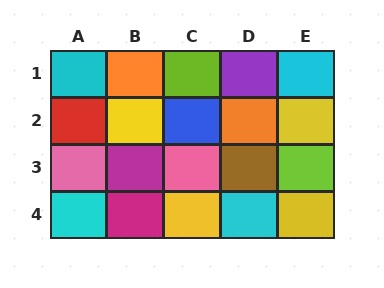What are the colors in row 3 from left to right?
Pink, magenta, pink, brown, lime.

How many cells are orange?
2 cells are orange.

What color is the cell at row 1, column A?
Cyan.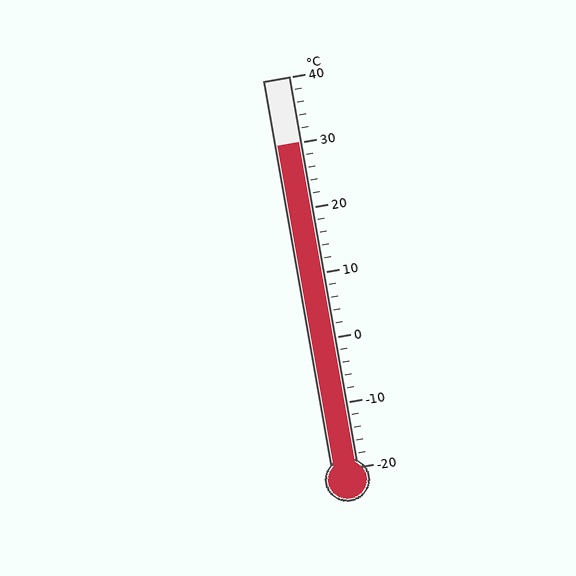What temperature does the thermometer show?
The thermometer shows approximately 30°C.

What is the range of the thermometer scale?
The thermometer scale ranges from -20°C to 40°C.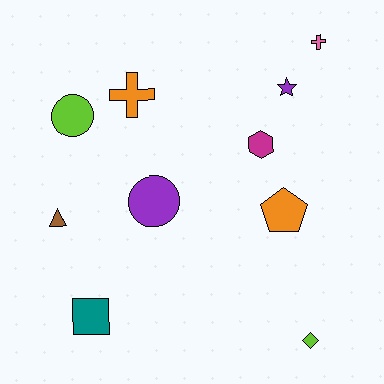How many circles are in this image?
There are 2 circles.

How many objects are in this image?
There are 10 objects.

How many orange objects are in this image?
There are 2 orange objects.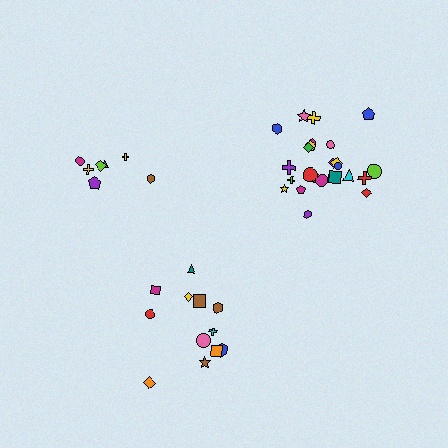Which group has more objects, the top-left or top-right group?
The top-right group.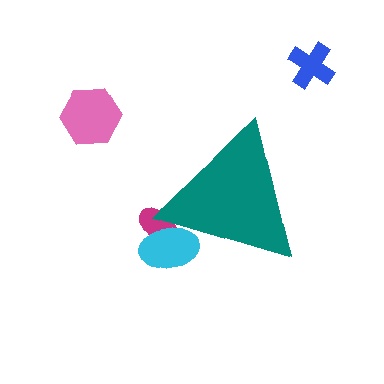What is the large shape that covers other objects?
A teal triangle.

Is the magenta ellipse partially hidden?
Yes, the magenta ellipse is partially hidden behind the teal triangle.